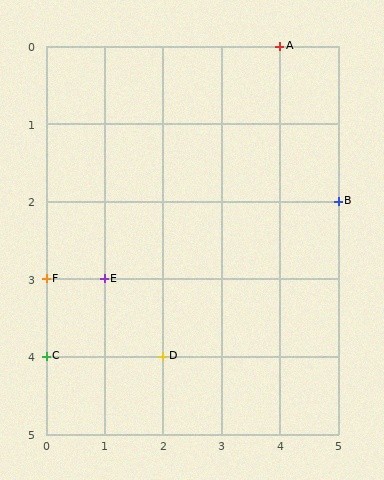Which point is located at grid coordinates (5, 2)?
Point B is at (5, 2).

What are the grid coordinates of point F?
Point F is at grid coordinates (0, 3).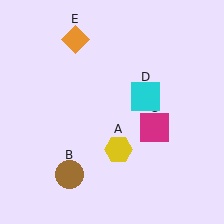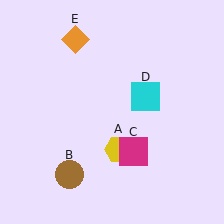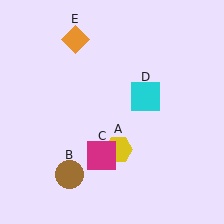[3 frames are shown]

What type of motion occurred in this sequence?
The magenta square (object C) rotated clockwise around the center of the scene.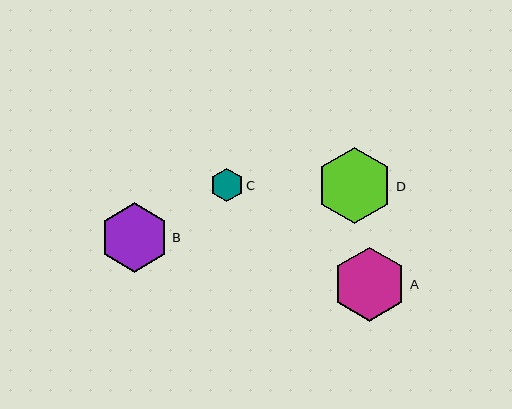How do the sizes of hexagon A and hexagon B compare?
Hexagon A and hexagon B are approximately the same size.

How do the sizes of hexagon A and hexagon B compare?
Hexagon A and hexagon B are approximately the same size.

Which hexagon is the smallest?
Hexagon C is the smallest with a size of approximately 33 pixels.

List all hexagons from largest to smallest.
From largest to smallest: D, A, B, C.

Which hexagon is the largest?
Hexagon D is the largest with a size of approximately 76 pixels.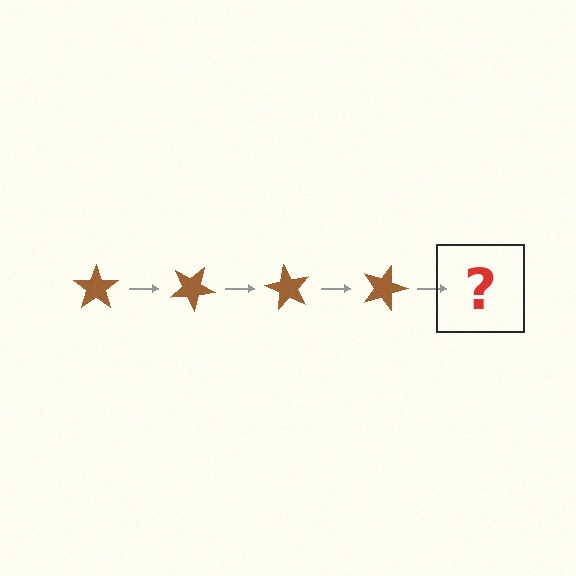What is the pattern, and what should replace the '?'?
The pattern is that the star rotates 30 degrees each step. The '?' should be a brown star rotated 120 degrees.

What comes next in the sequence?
The next element should be a brown star rotated 120 degrees.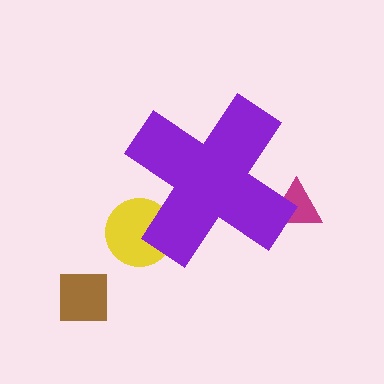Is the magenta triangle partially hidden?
Yes, the magenta triangle is partially hidden behind the purple cross.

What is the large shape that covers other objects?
A purple cross.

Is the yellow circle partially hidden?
Yes, the yellow circle is partially hidden behind the purple cross.